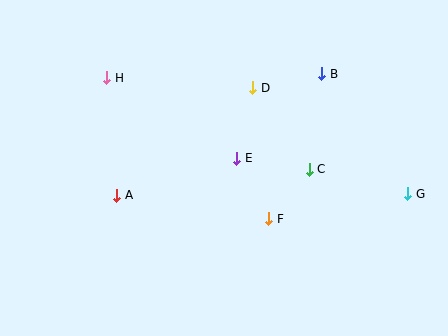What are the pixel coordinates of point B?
Point B is at (322, 74).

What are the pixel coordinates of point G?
Point G is at (408, 194).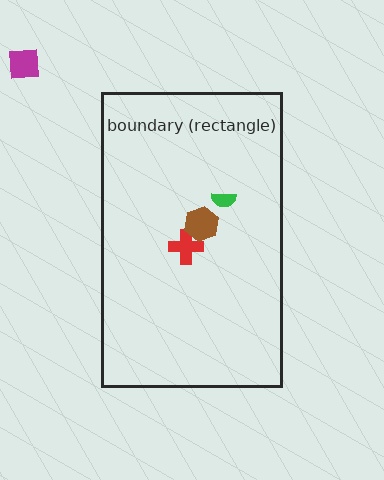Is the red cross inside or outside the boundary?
Inside.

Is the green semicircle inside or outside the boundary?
Inside.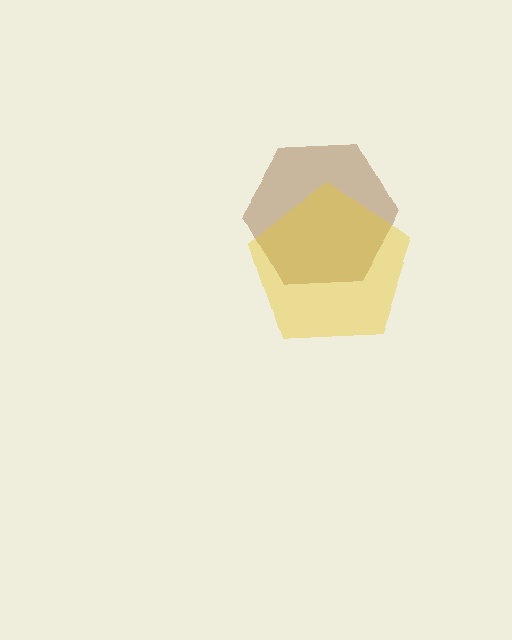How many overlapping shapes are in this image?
There are 2 overlapping shapes in the image.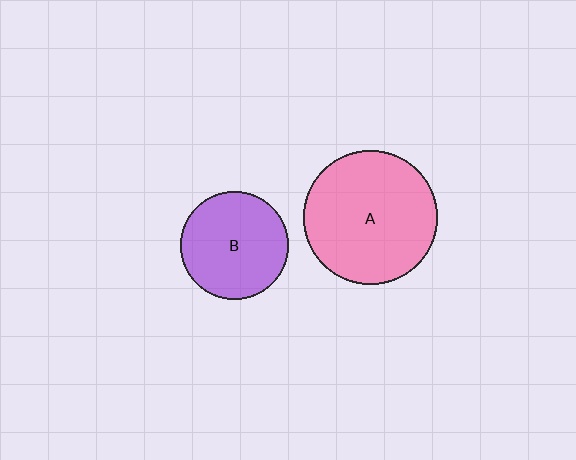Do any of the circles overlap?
No, none of the circles overlap.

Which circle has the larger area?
Circle A (pink).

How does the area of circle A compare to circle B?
Approximately 1.5 times.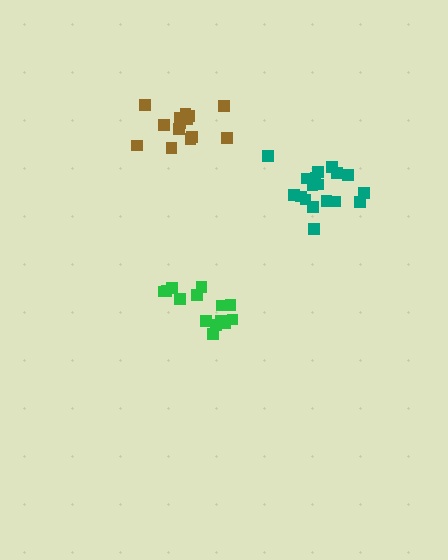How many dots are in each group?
Group 1: 14 dots, Group 2: 14 dots, Group 3: 18 dots (46 total).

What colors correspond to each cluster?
The clusters are colored: green, brown, teal.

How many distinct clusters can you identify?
There are 3 distinct clusters.